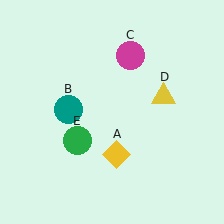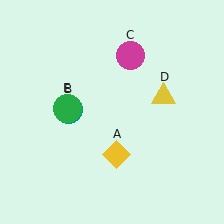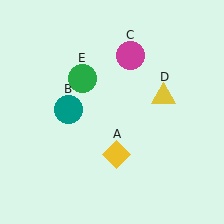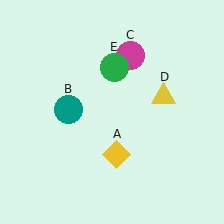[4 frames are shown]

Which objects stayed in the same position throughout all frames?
Yellow diamond (object A) and teal circle (object B) and magenta circle (object C) and yellow triangle (object D) remained stationary.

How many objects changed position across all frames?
1 object changed position: green circle (object E).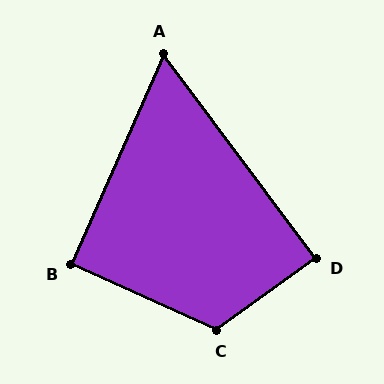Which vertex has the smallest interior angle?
A, at approximately 61 degrees.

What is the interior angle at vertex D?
Approximately 89 degrees (approximately right).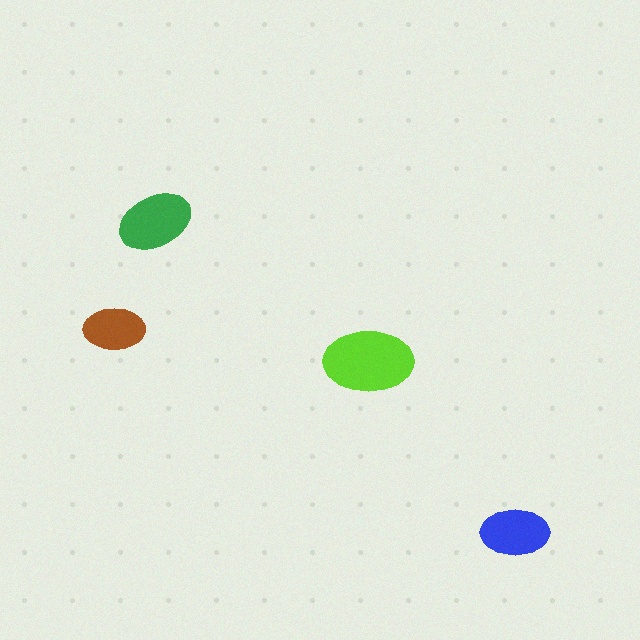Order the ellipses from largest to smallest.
the lime one, the green one, the blue one, the brown one.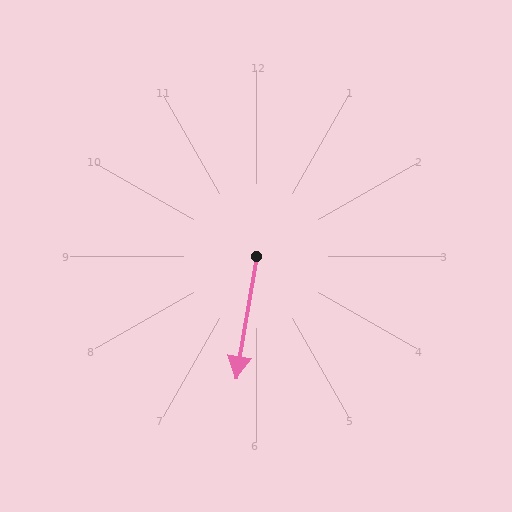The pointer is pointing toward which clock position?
Roughly 6 o'clock.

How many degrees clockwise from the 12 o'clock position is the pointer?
Approximately 189 degrees.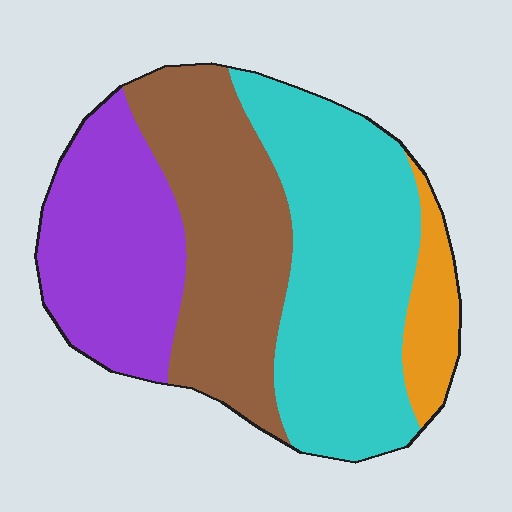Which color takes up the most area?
Cyan, at roughly 40%.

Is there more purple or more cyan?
Cyan.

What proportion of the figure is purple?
Purple covers around 25% of the figure.